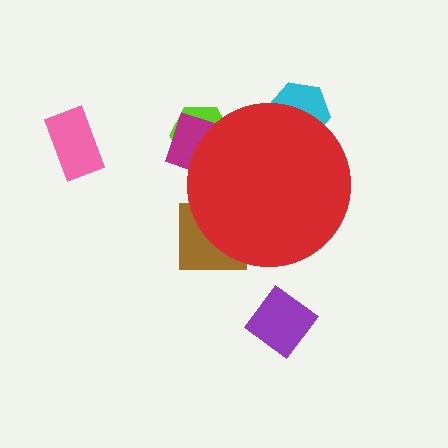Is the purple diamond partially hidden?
No, the purple diamond is fully visible.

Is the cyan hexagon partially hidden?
Yes, the cyan hexagon is partially hidden behind the red circle.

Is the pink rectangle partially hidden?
No, the pink rectangle is fully visible.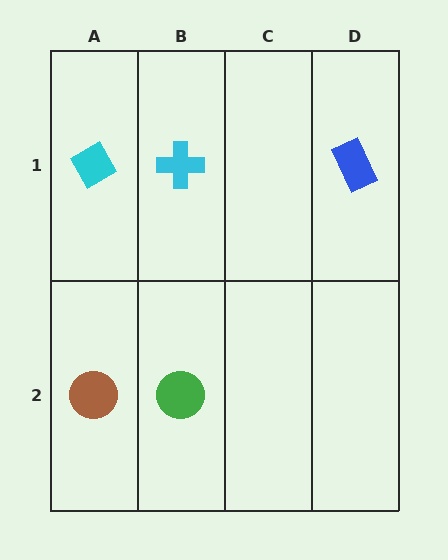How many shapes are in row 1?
3 shapes.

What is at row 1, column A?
A cyan diamond.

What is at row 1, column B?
A cyan cross.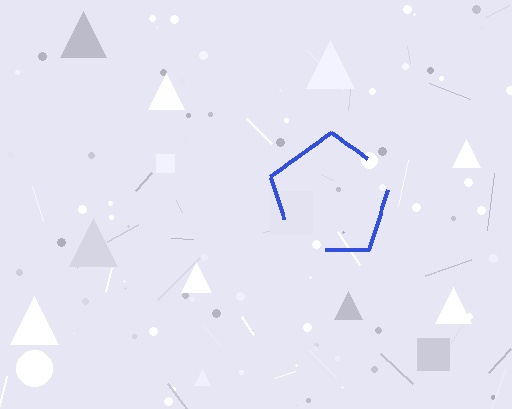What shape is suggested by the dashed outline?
The dashed outline suggests a pentagon.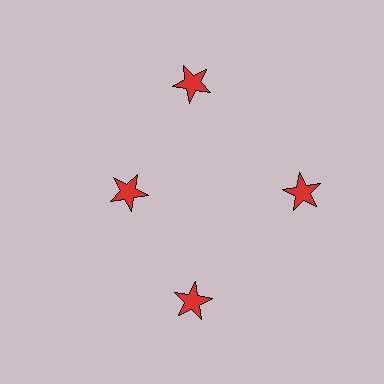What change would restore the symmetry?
The symmetry would be restored by moving it outward, back onto the ring so that all 4 stars sit at equal angles and equal distance from the center.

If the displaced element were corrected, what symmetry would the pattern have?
It would have 4-fold rotational symmetry — the pattern would map onto itself every 90 degrees.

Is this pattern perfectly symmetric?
No. The 4 red stars are arranged in a ring, but one element near the 9 o'clock position is pulled inward toward the center, breaking the 4-fold rotational symmetry.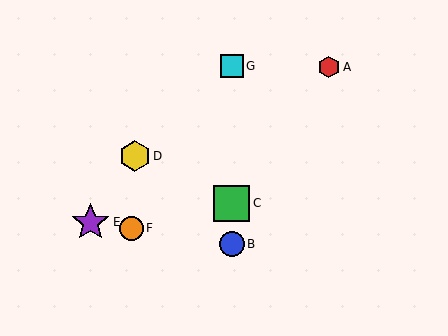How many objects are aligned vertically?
3 objects (B, C, G) are aligned vertically.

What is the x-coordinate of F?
Object F is at x≈131.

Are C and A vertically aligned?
No, C is at x≈232 and A is at x≈329.